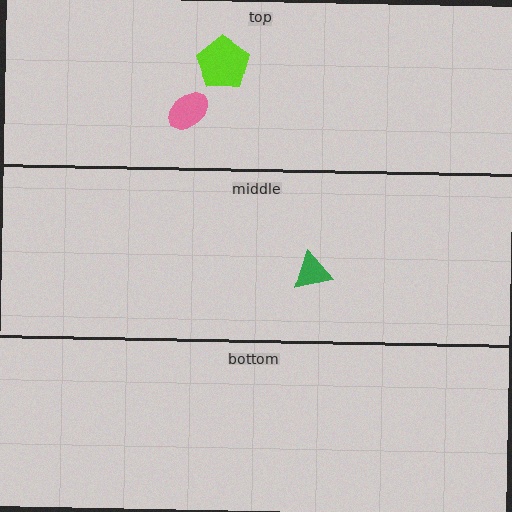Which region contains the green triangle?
The middle region.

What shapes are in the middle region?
The green triangle.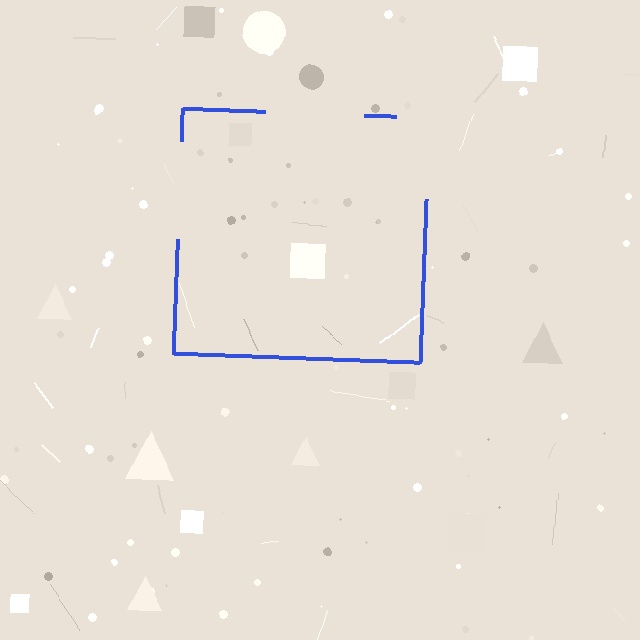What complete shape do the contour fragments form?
The contour fragments form a square.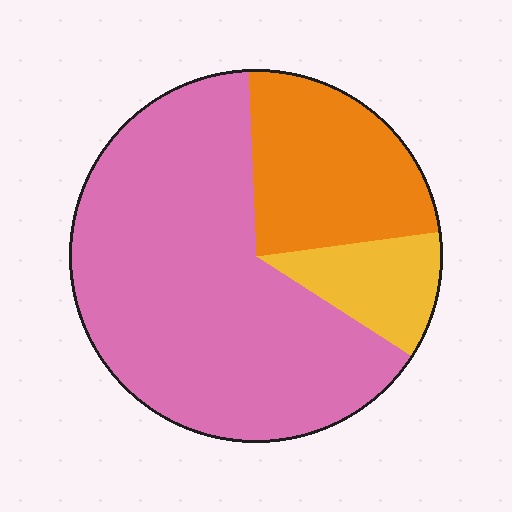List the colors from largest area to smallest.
From largest to smallest: pink, orange, yellow.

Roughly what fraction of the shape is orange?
Orange takes up between a sixth and a third of the shape.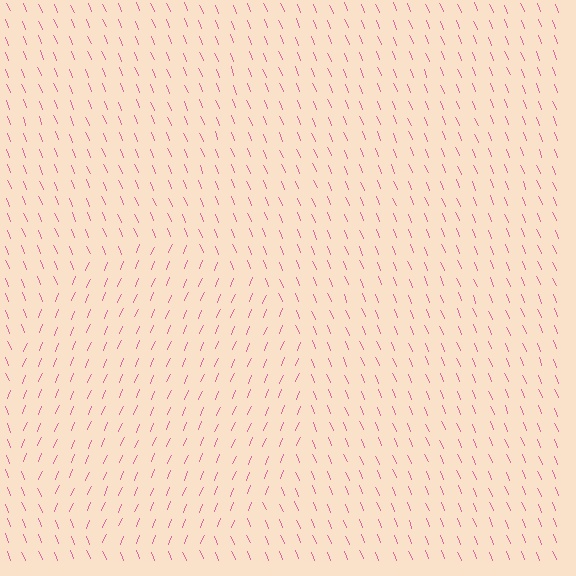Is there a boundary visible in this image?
Yes, there is a texture boundary formed by a change in line orientation.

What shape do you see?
I see a circle.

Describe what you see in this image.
The image is filled with small pink line segments. A circle region in the image has lines oriented differently from the surrounding lines, creating a visible texture boundary.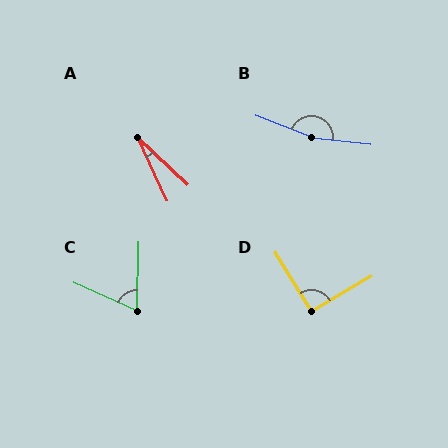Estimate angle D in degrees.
Approximately 92 degrees.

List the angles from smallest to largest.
A (21°), C (67°), D (92°), B (165°).